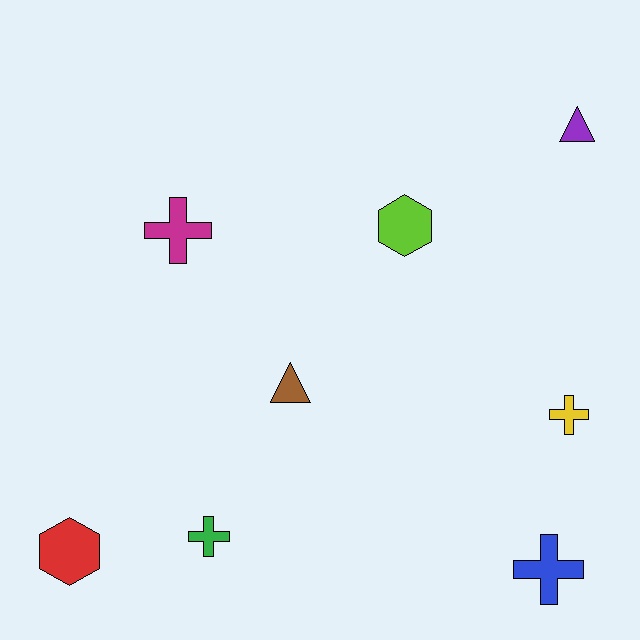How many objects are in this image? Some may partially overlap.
There are 8 objects.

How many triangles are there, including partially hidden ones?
There are 2 triangles.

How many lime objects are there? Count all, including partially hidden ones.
There is 1 lime object.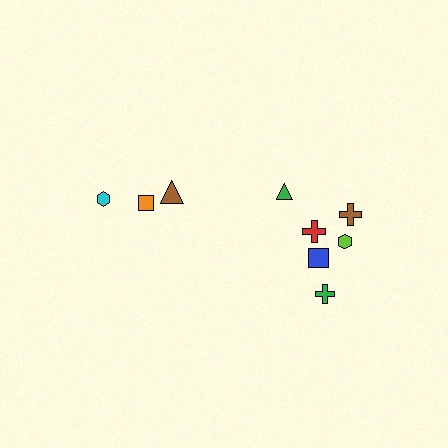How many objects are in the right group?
There are 6 objects.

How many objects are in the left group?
There are 3 objects.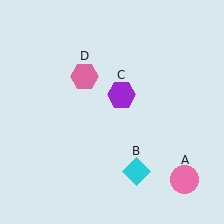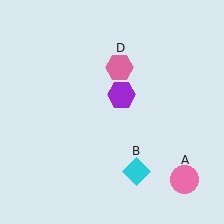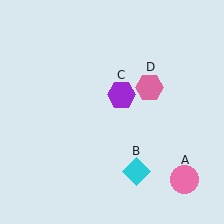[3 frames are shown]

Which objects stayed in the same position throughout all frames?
Pink circle (object A) and cyan diamond (object B) and purple hexagon (object C) remained stationary.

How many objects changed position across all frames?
1 object changed position: pink hexagon (object D).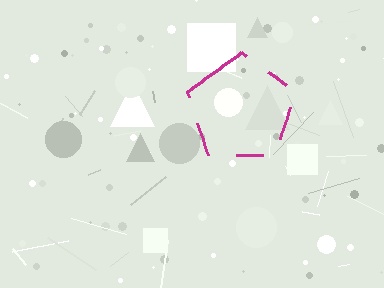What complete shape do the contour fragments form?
The contour fragments form a pentagon.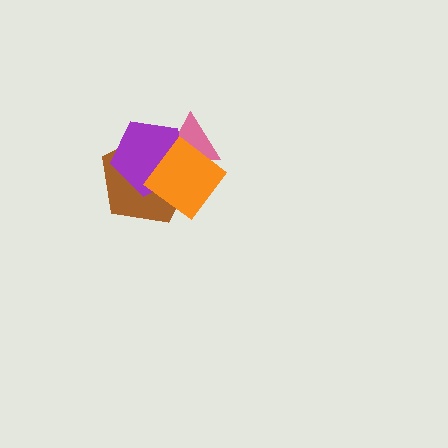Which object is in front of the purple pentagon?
The orange diamond is in front of the purple pentagon.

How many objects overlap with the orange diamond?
3 objects overlap with the orange diamond.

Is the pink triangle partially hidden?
Yes, it is partially covered by another shape.